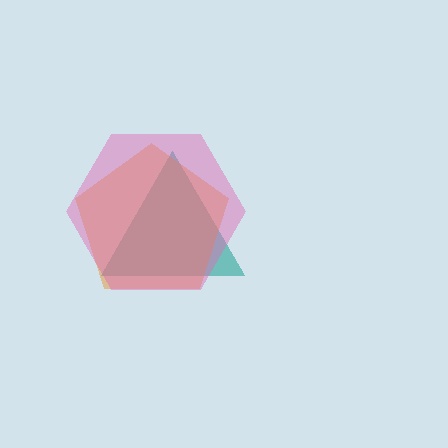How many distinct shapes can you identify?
There are 3 distinct shapes: a teal triangle, an orange pentagon, a pink hexagon.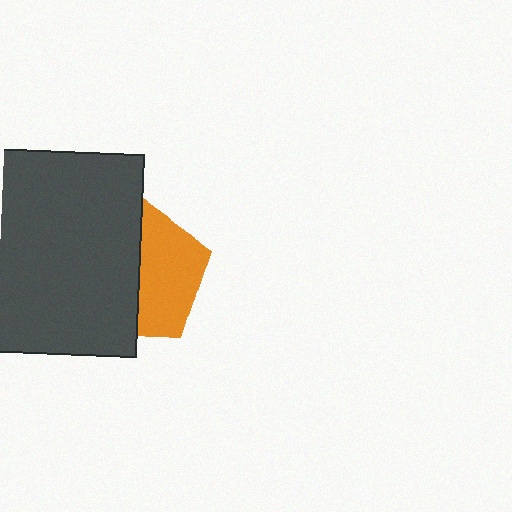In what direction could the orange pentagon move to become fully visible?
The orange pentagon could move right. That would shift it out from behind the dark gray square entirely.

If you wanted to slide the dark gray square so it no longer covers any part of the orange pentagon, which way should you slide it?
Slide it left — that is the most direct way to separate the two shapes.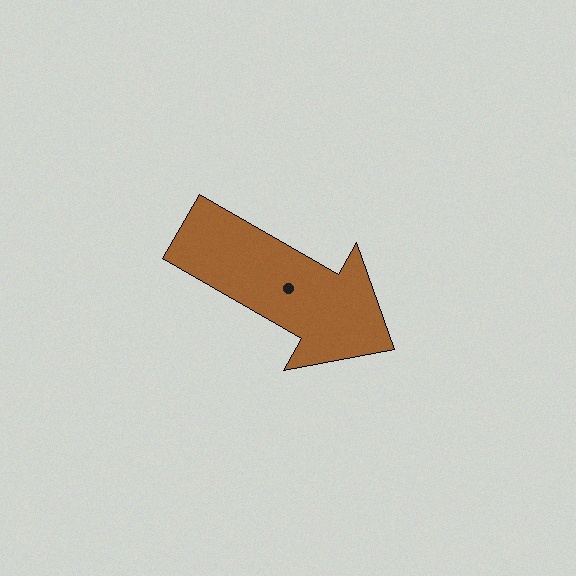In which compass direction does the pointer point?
Southeast.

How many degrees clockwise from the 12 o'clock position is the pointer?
Approximately 120 degrees.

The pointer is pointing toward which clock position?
Roughly 4 o'clock.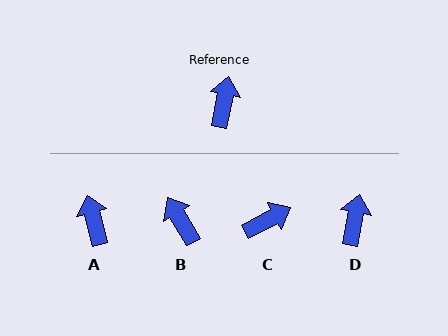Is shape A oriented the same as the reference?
No, it is off by about 25 degrees.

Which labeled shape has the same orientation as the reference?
D.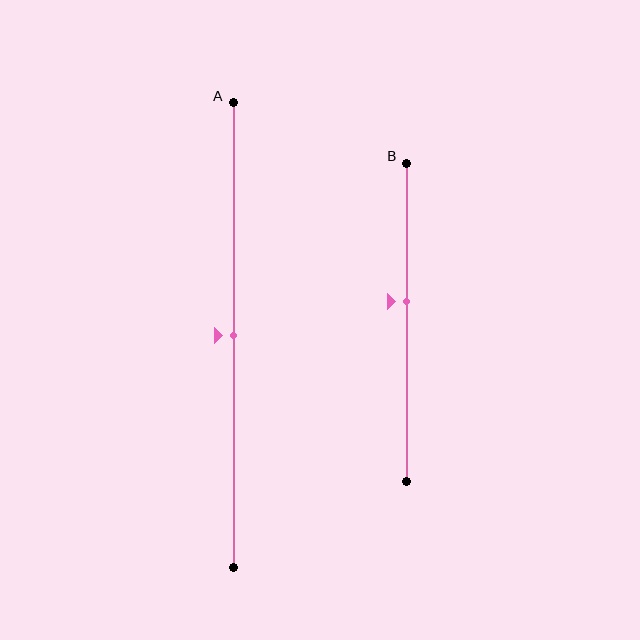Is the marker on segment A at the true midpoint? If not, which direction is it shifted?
Yes, the marker on segment A is at the true midpoint.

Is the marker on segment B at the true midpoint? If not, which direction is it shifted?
No, the marker on segment B is shifted upward by about 6% of the segment length.